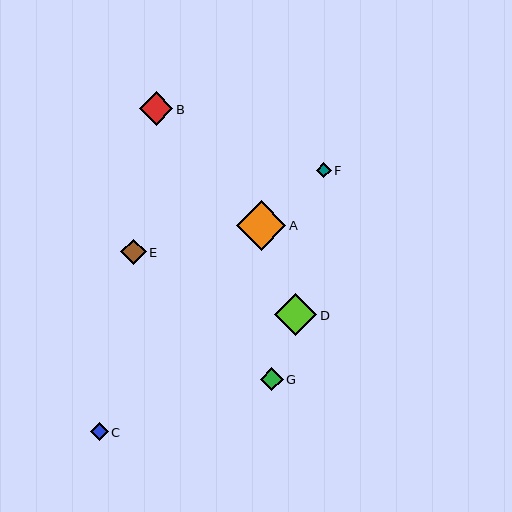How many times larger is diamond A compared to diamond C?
Diamond A is approximately 2.7 times the size of diamond C.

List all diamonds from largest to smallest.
From largest to smallest: A, D, B, E, G, C, F.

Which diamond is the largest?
Diamond A is the largest with a size of approximately 49 pixels.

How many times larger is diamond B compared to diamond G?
Diamond B is approximately 1.5 times the size of diamond G.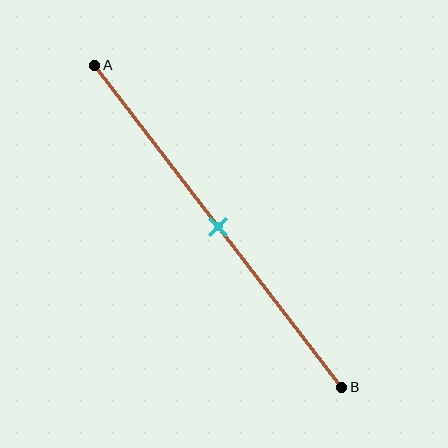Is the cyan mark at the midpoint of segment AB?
Yes, the mark is approximately at the midpoint.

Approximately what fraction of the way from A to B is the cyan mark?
The cyan mark is approximately 50% of the way from A to B.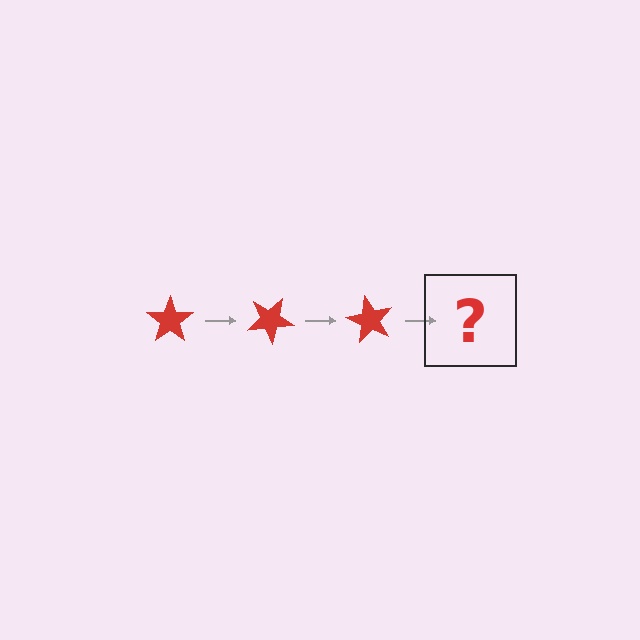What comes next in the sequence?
The next element should be a red star rotated 90 degrees.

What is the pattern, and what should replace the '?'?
The pattern is that the star rotates 30 degrees each step. The '?' should be a red star rotated 90 degrees.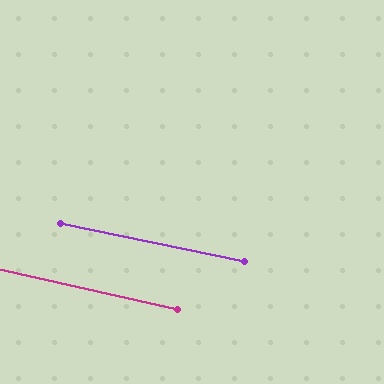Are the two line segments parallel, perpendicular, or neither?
Parallel — their directions differ by only 1.3°.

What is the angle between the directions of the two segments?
Approximately 1 degree.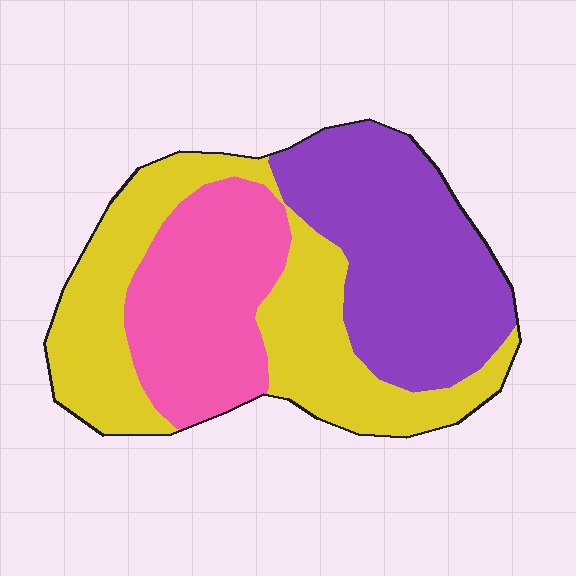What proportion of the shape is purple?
Purple covers roughly 35% of the shape.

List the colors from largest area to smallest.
From largest to smallest: yellow, purple, pink.